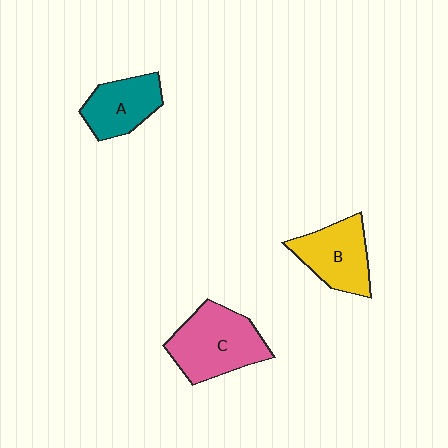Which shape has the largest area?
Shape C (pink).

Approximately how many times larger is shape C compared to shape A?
Approximately 1.5 times.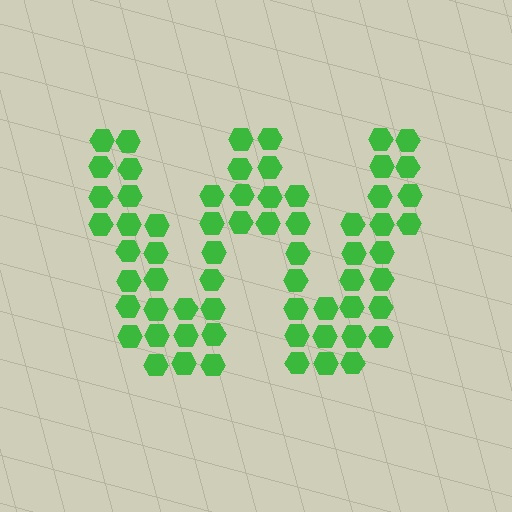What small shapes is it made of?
It is made of small hexagons.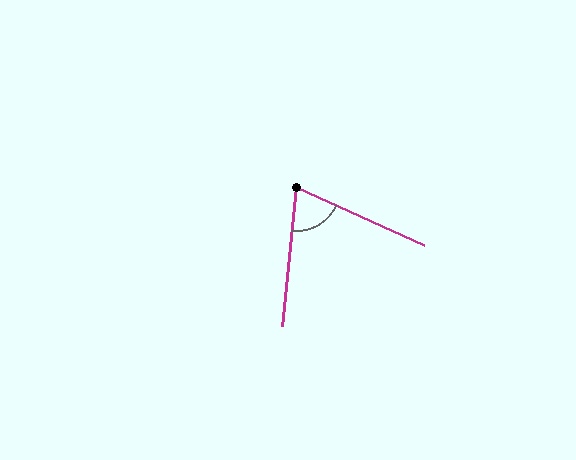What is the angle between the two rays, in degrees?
Approximately 72 degrees.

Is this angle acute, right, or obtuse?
It is acute.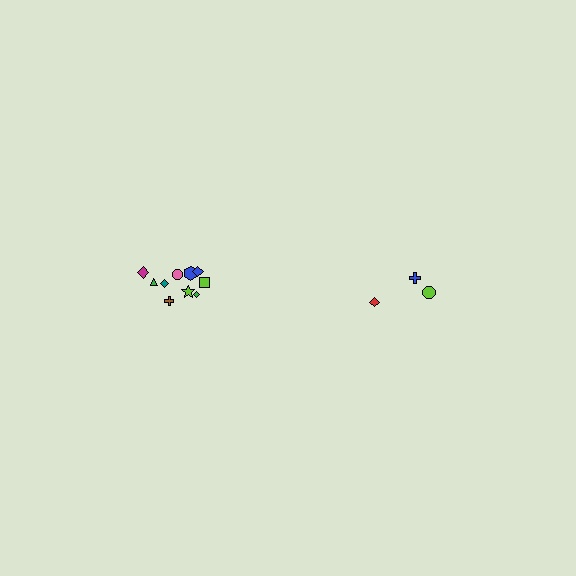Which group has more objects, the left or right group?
The left group.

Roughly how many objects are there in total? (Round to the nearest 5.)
Roughly 15 objects in total.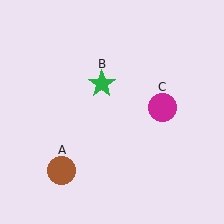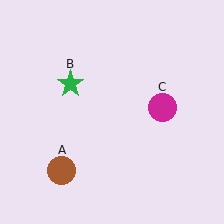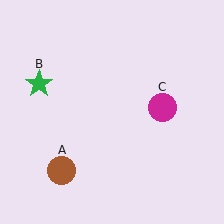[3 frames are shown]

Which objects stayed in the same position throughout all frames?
Brown circle (object A) and magenta circle (object C) remained stationary.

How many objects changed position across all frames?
1 object changed position: green star (object B).